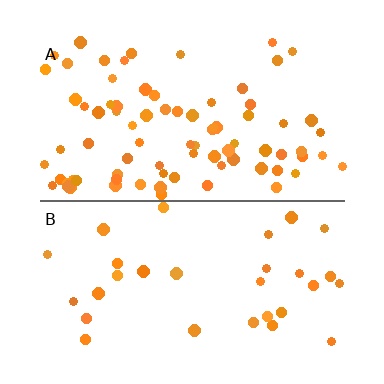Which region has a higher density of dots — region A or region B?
A (the top).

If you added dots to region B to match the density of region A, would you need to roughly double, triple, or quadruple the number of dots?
Approximately triple.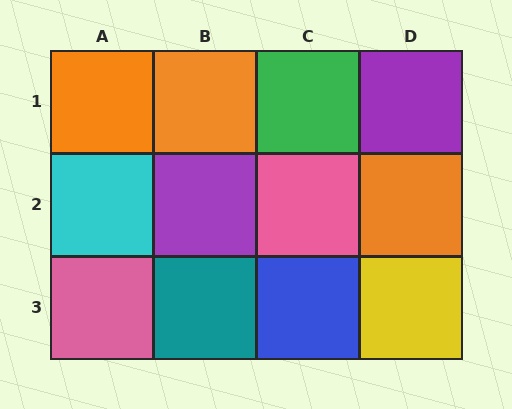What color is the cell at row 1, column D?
Purple.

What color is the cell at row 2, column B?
Purple.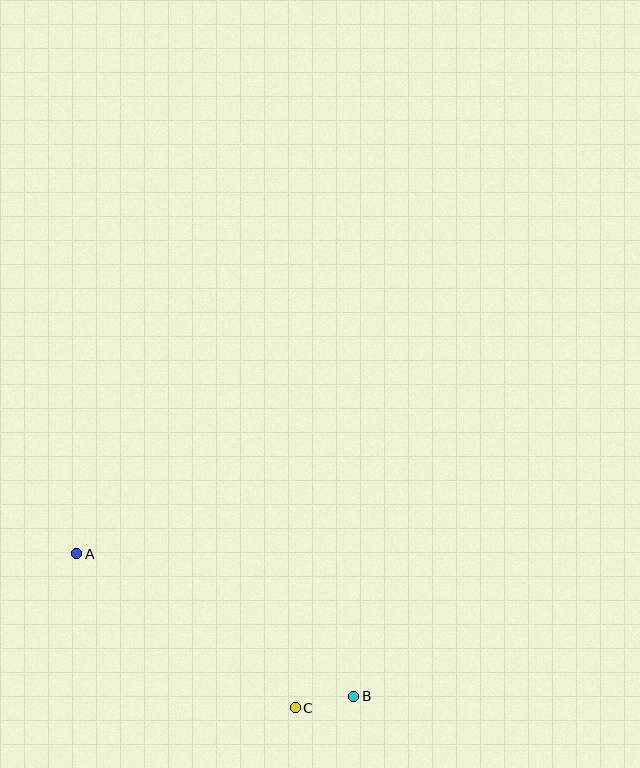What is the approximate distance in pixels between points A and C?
The distance between A and C is approximately 267 pixels.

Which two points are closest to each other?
Points B and C are closest to each other.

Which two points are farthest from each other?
Points A and B are farthest from each other.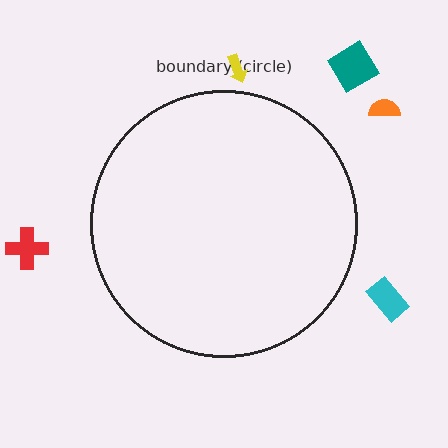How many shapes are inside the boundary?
0 inside, 5 outside.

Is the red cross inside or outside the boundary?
Outside.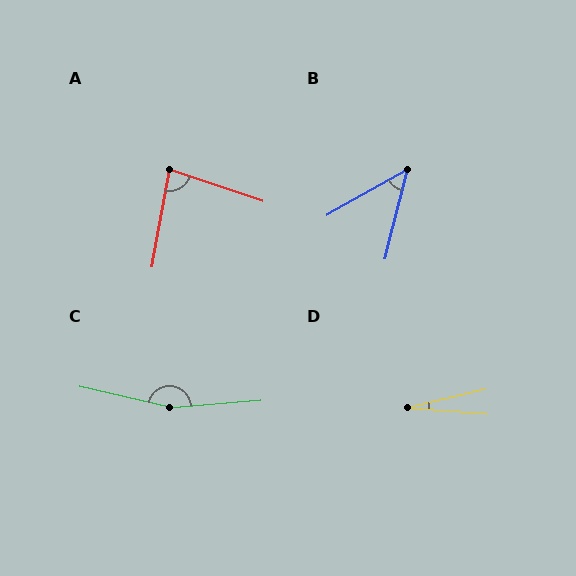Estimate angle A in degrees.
Approximately 81 degrees.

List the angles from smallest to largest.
D (18°), B (46°), A (81°), C (162°).